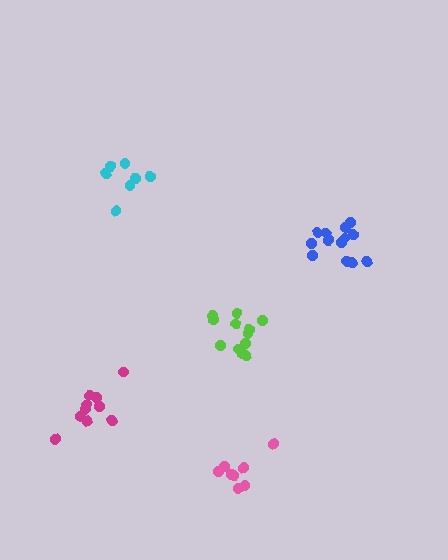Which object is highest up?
The cyan cluster is topmost.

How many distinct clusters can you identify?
There are 5 distinct clusters.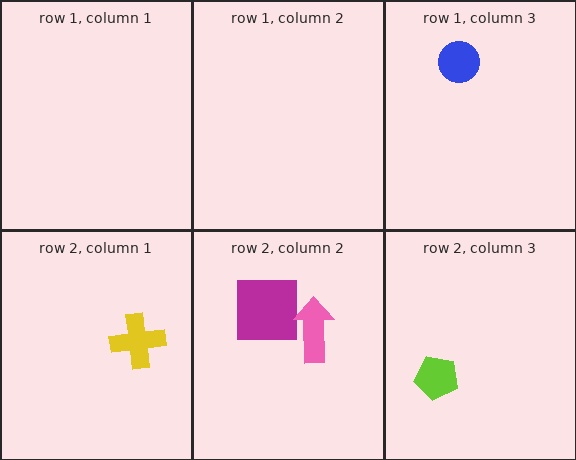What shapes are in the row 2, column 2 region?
The magenta square, the pink arrow.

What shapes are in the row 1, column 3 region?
The blue circle.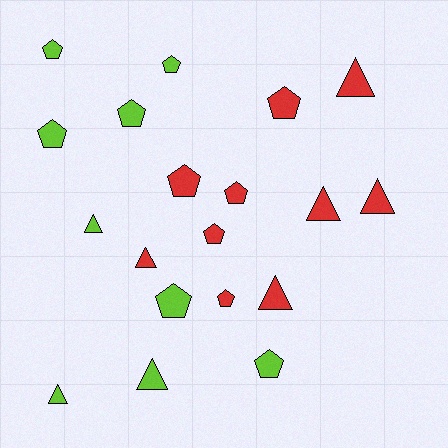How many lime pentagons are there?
There are 6 lime pentagons.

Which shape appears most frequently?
Pentagon, with 11 objects.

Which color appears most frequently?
Red, with 10 objects.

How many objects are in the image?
There are 19 objects.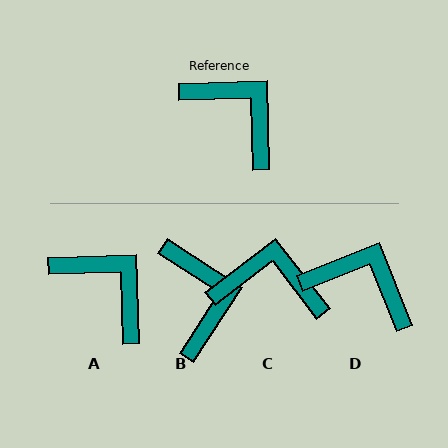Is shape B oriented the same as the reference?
No, it is off by about 34 degrees.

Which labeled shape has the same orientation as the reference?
A.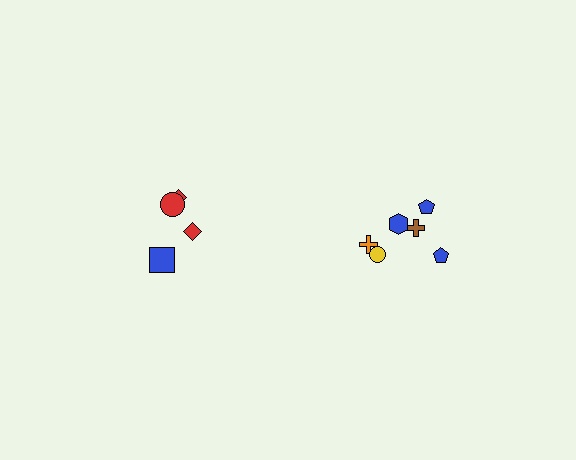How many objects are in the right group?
There are 6 objects.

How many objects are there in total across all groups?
There are 10 objects.